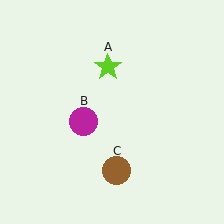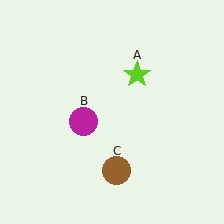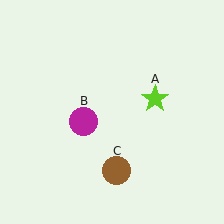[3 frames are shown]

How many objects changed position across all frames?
1 object changed position: lime star (object A).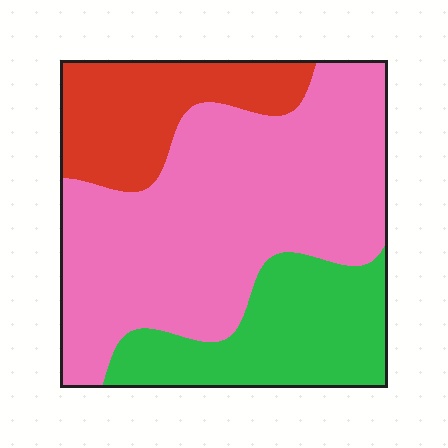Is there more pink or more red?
Pink.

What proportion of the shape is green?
Green covers around 25% of the shape.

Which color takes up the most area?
Pink, at roughly 55%.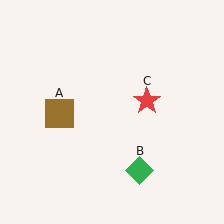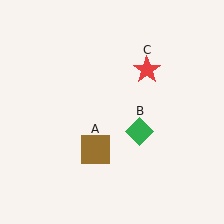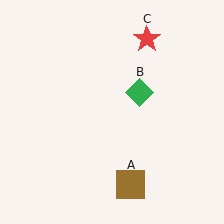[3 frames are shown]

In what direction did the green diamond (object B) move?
The green diamond (object B) moved up.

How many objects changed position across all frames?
3 objects changed position: brown square (object A), green diamond (object B), red star (object C).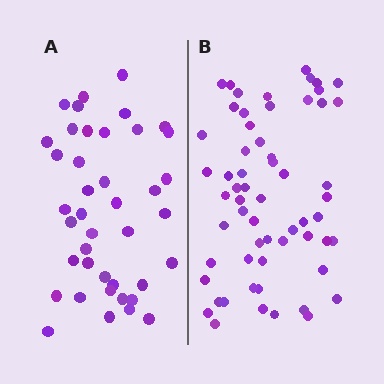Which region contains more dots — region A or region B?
Region B (the right region) has more dots.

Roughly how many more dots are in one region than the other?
Region B has approximately 20 more dots than region A.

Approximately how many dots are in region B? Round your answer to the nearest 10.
About 60 dots.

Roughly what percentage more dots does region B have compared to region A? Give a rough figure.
About 45% more.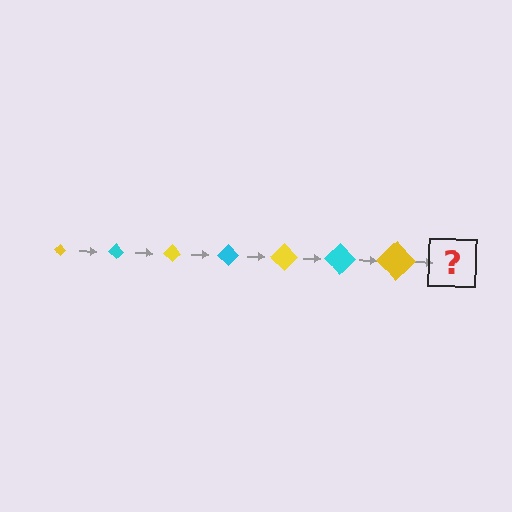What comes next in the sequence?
The next element should be a cyan diamond, larger than the previous one.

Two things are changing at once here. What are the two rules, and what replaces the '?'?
The two rules are that the diamond grows larger each step and the color cycles through yellow and cyan. The '?' should be a cyan diamond, larger than the previous one.